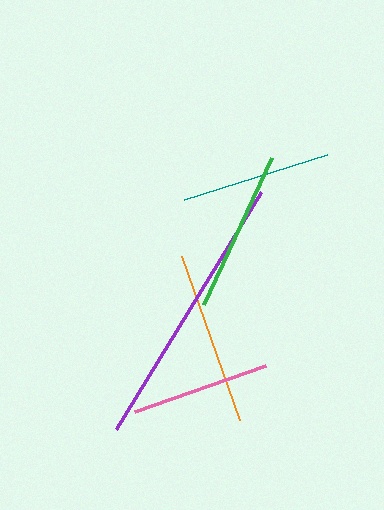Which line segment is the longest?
The purple line is the longest at approximately 278 pixels.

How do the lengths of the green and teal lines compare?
The green and teal lines are approximately the same length.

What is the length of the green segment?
The green segment is approximately 162 pixels long.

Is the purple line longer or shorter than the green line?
The purple line is longer than the green line.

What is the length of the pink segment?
The pink segment is approximately 139 pixels long.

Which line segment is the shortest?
The pink line is the shortest at approximately 139 pixels.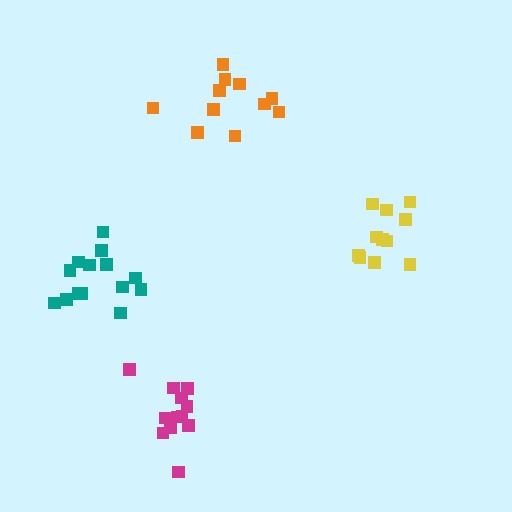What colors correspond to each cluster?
The clusters are colored: magenta, teal, yellow, orange.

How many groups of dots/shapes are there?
There are 4 groups.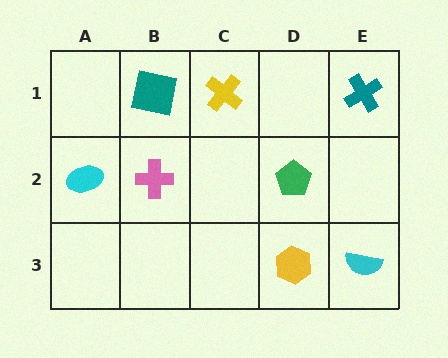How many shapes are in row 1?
3 shapes.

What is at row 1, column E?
A teal cross.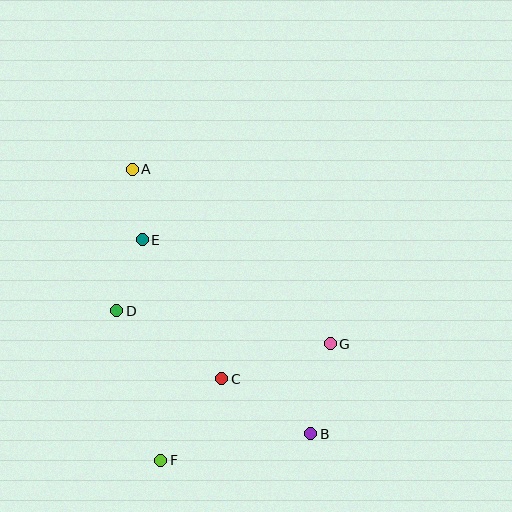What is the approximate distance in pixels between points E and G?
The distance between E and G is approximately 215 pixels.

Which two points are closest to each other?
Points A and E are closest to each other.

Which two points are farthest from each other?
Points A and B are farthest from each other.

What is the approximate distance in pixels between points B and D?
The distance between B and D is approximately 229 pixels.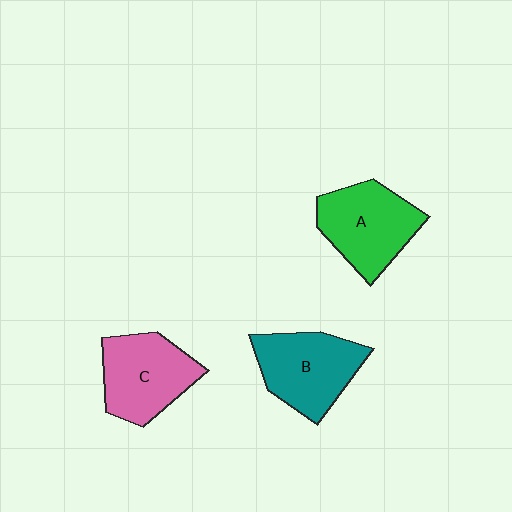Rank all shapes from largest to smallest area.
From largest to smallest: B (teal), A (green), C (pink).